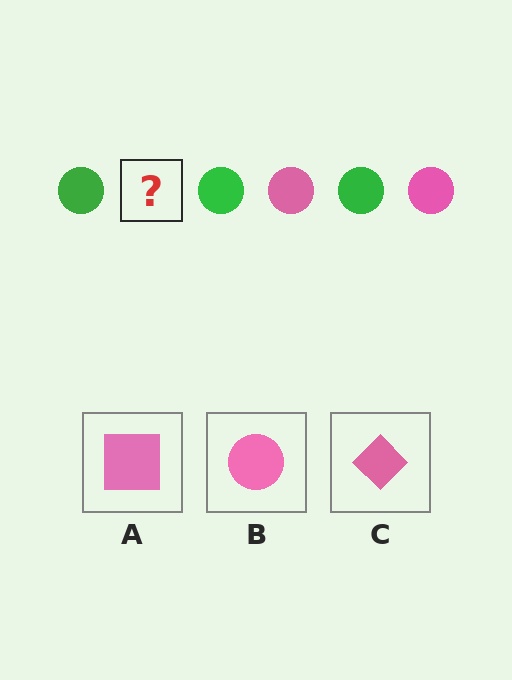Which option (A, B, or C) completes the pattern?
B.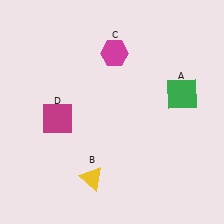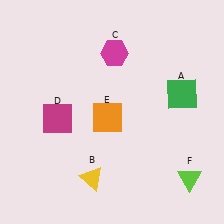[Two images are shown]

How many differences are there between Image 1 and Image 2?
There are 2 differences between the two images.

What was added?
An orange square (E), a lime triangle (F) were added in Image 2.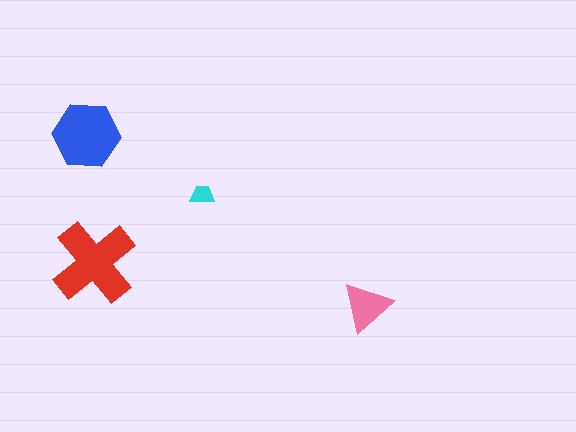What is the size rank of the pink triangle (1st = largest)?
3rd.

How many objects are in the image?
There are 4 objects in the image.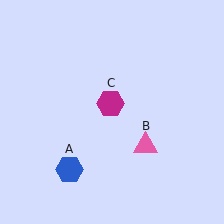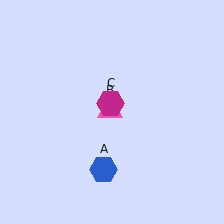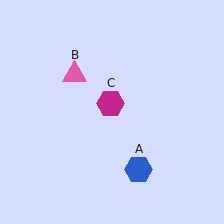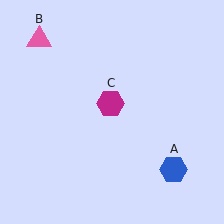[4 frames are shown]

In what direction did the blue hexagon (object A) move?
The blue hexagon (object A) moved right.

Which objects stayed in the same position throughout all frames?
Magenta hexagon (object C) remained stationary.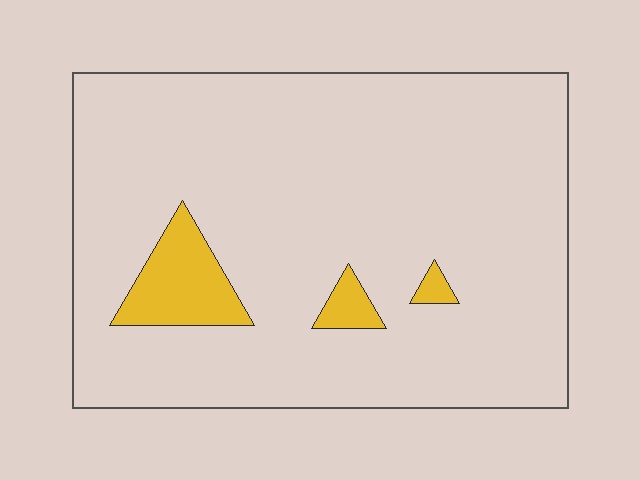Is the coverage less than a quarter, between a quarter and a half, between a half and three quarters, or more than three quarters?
Less than a quarter.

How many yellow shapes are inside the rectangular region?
3.